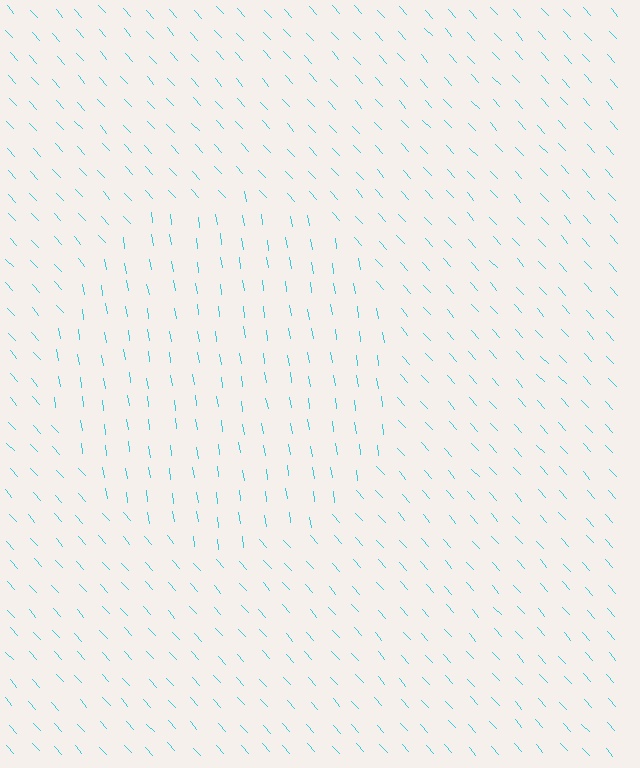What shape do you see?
I see a circle.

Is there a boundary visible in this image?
Yes, there is a texture boundary formed by a change in line orientation.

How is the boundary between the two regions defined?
The boundary is defined purely by a change in line orientation (approximately 34 degrees difference). All lines are the same color and thickness.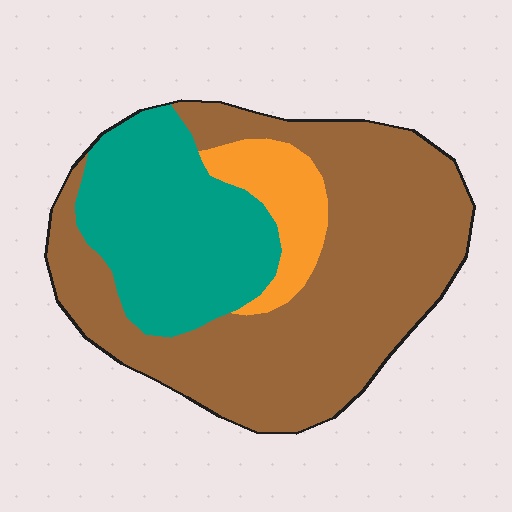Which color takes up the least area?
Orange, at roughly 10%.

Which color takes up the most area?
Brown, at roughly 60%.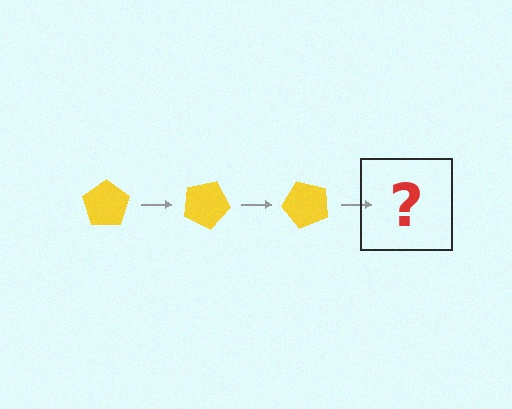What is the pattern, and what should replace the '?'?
The pattern is that the pentagon rotates 25 degrees each step. The '?' should be a yellow pentagon rotated 75 degrees.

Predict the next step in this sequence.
The next step is a yellow pentagon rotated 75 degrees.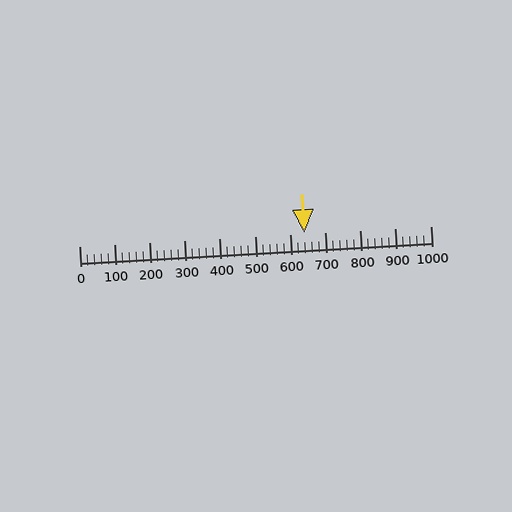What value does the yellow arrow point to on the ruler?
The yellow arrow points to approximately 640.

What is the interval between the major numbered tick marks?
The major tick marks are spaced 100 units apart.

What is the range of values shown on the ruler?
The ruler shows values from 0 to 1000.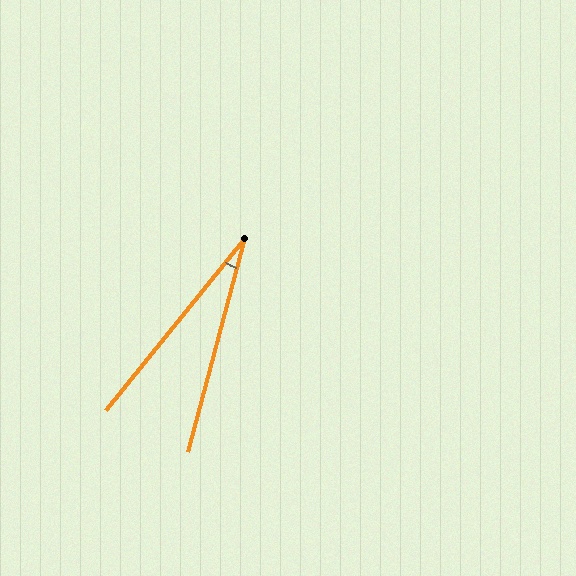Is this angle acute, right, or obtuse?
It is acute.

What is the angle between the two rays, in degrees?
Approximately 24 degrees.